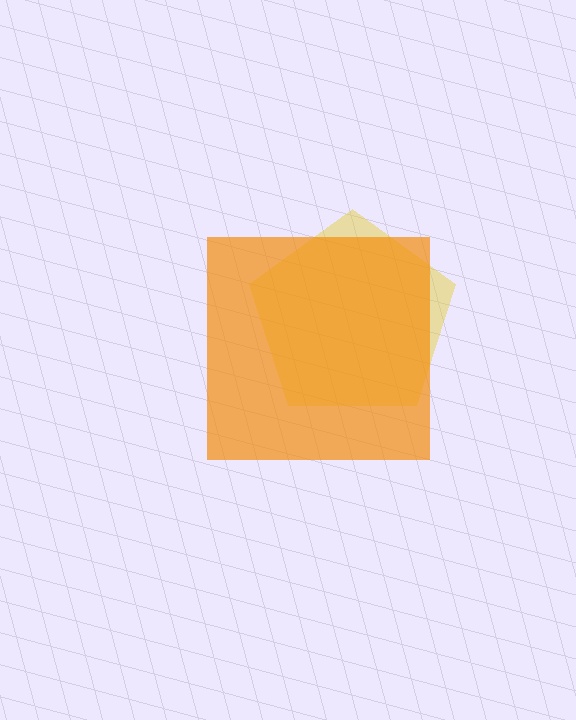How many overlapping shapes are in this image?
There are 2 overlapping shapes in the image.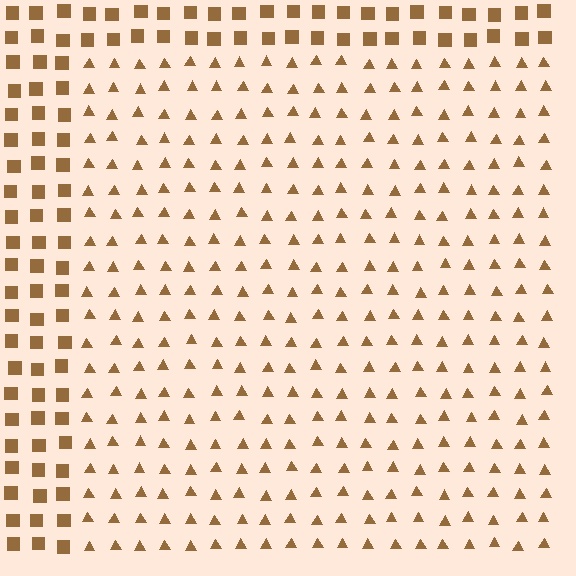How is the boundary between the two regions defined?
The boundary is defined by a change in element shape: triangles inside vs. squares outside. All elements share the same color and spacing.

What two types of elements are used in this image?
The image uses triangles inside the rectangle region and squares outside it.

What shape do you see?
I see a rectangle.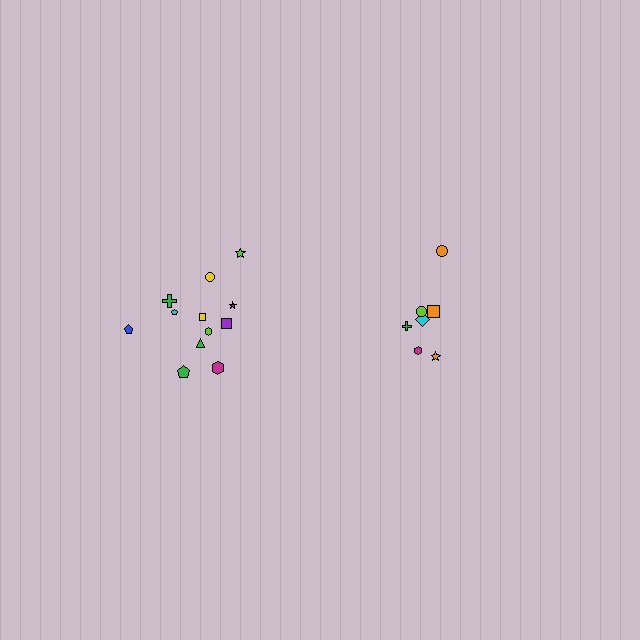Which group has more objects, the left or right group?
The left group.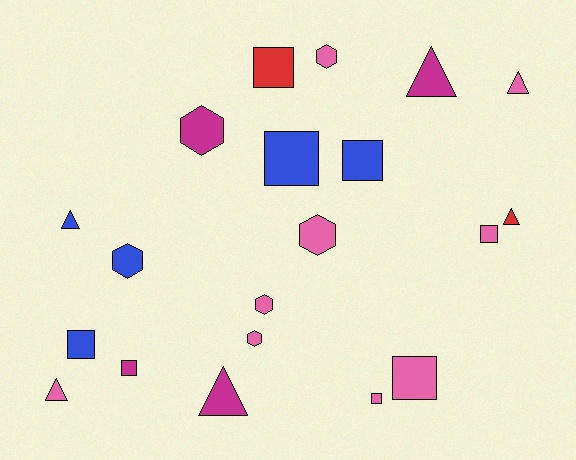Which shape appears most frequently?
Square, with 8 objects.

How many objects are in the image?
There are 20 objects.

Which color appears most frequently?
Pink, with 9 objects.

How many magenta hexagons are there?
There is 1 magenta hexagon.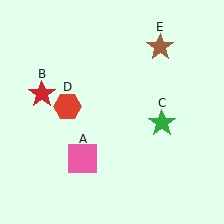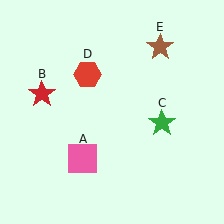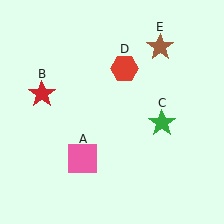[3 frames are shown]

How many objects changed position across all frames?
1 object changed position: red hexagon (object D).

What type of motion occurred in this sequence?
The red hexagon (object D) rotated clockwise around the center of the scene.